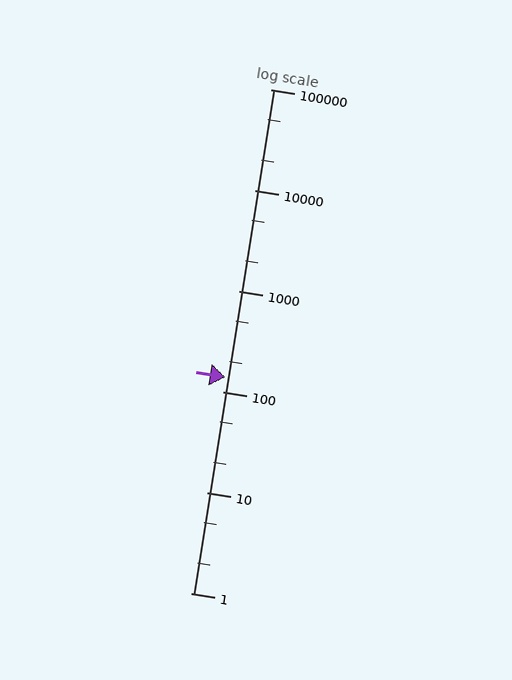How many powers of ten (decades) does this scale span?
The scale spans 5 decades, from 1 to 100000.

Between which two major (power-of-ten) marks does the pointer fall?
The pointer is between 100 and 1000.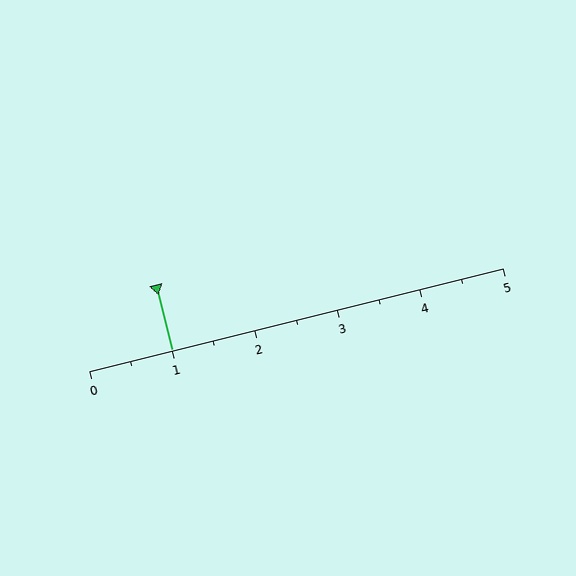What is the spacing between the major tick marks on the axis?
The major ticks are spaced 1 apart.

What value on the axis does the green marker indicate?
The marker indicates approximately 1.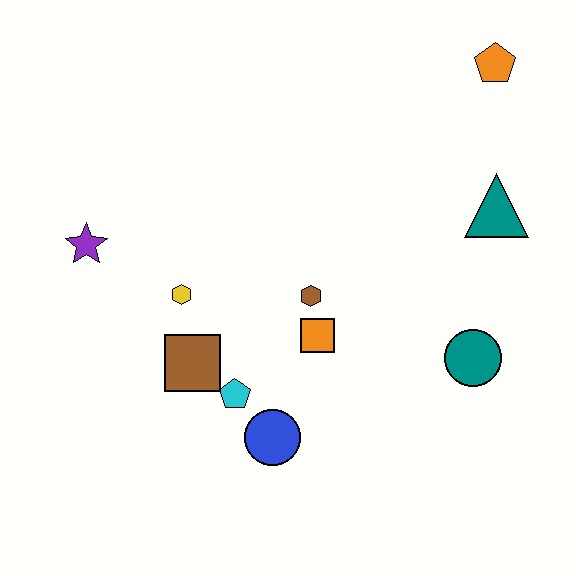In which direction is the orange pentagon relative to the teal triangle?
The orange pentagon is above the teal triangle.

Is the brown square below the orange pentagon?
Yes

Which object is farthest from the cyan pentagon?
The orange pentagon is farthest from the cyan pentagon.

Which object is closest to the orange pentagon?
The teal triangle is closest to the orange pentagon.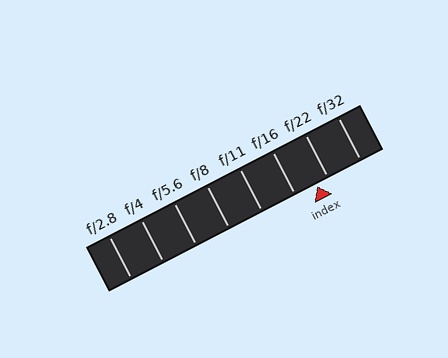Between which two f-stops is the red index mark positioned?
The index mark is between f/16 and f/22.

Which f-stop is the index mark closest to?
The index mark is closest to f/22.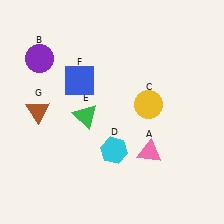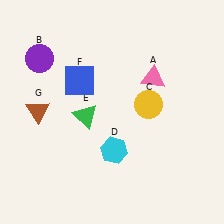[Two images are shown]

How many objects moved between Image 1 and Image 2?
1 object moved between the two images.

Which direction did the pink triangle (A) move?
The pink triangle (A) moved up.